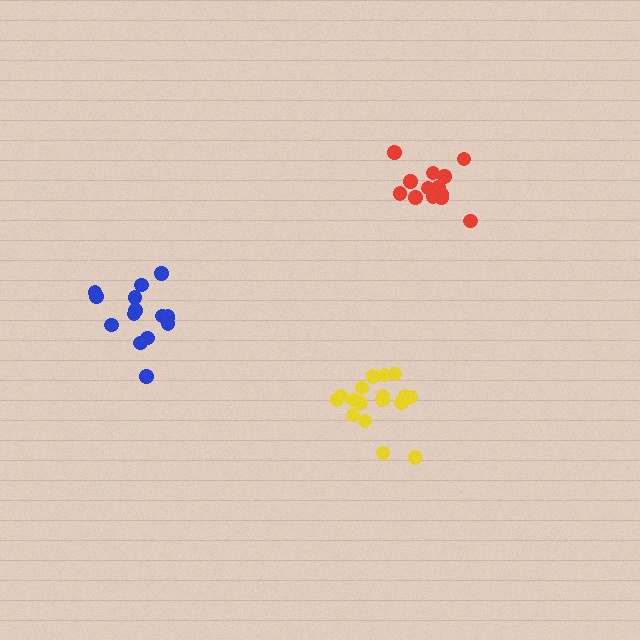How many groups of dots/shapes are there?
There are 3 groups.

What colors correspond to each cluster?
The clusters are colored: red, yellow, blue.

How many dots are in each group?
Group 1: 14 dots, Group 2: 17 dots, Group 3: 15 dots (46 total).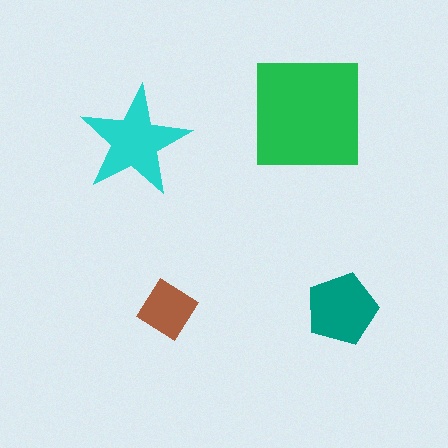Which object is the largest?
The green square.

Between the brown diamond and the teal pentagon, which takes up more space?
The teal pentagon.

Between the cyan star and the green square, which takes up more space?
The green square.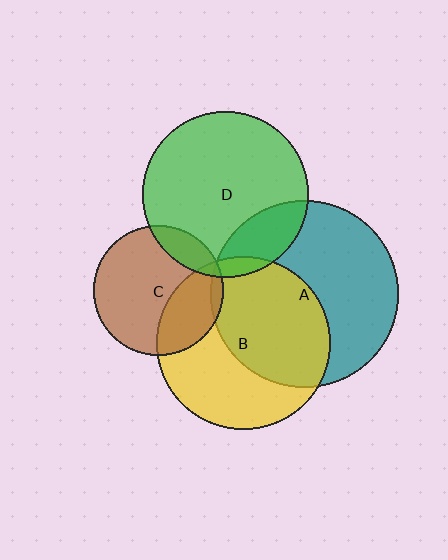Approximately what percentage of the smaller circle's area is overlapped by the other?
Approximately 20%.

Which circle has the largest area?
Circle A (teal).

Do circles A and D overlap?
Yes.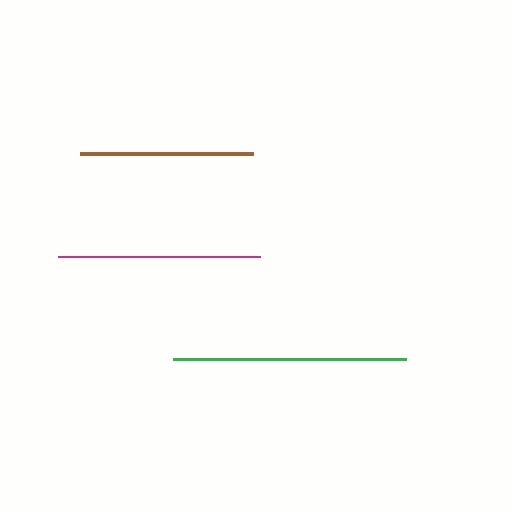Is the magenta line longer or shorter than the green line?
The green line is longer than the magenta line.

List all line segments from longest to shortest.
From longest to shortest: green, magenta, brown.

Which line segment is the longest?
The green line is the longest at approximately 233 pixels.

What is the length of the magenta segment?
The magenta segment is approximately 202 pixels long.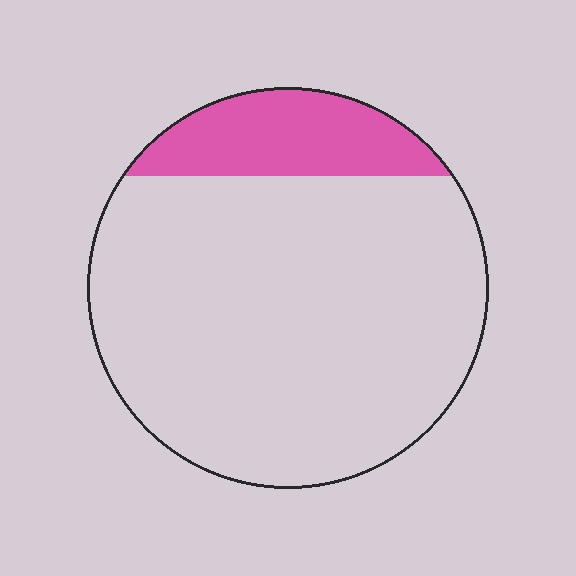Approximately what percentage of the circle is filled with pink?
Approximately 15%.